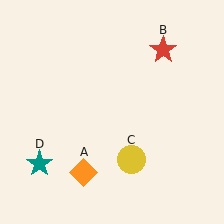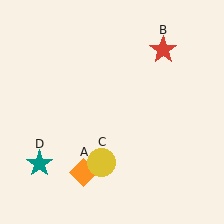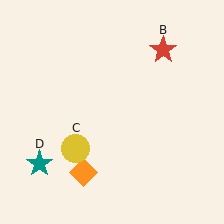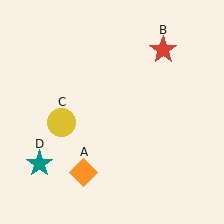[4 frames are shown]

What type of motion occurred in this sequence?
The yellow circle (object C) rotated clockwise around the center of the scene.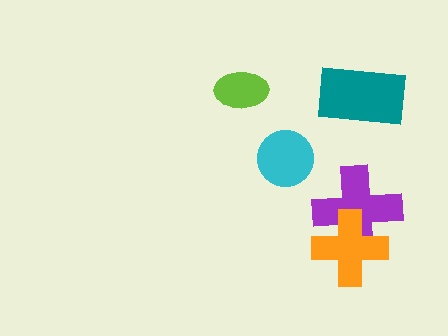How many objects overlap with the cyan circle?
0 objects overlap with the cyan circle.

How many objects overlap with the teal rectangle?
0 objects overlap with the teal rectangle.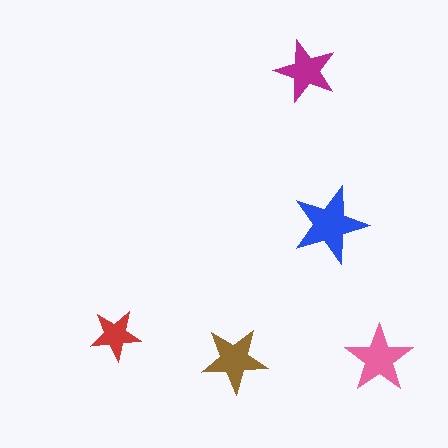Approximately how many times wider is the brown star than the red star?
About 1.5 times wider.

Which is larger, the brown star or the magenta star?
The brown one.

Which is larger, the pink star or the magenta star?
The pink one.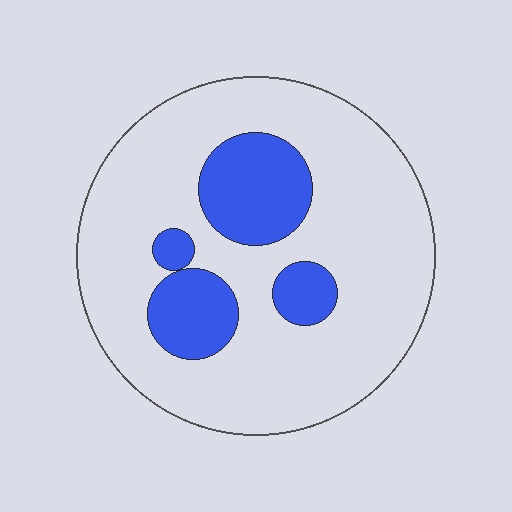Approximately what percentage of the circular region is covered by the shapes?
Approximately 20%.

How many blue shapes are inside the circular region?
4.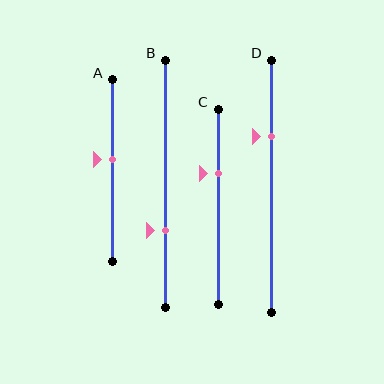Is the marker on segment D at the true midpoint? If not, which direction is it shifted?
No, the marker on segment D is shifted upward by about 20% of the segment length.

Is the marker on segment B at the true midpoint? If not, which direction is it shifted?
No, the marker on segment B is shifted downward by about 19% of the segment length.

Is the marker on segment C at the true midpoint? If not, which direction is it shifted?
No, the marker on segment C is shifted upward by about 17% of the segment length.